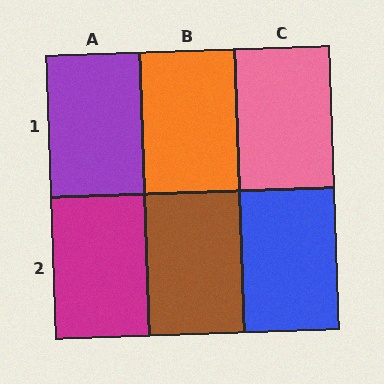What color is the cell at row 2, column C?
Blue.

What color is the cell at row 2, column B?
Brown.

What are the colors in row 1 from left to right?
Purple, orange, pink.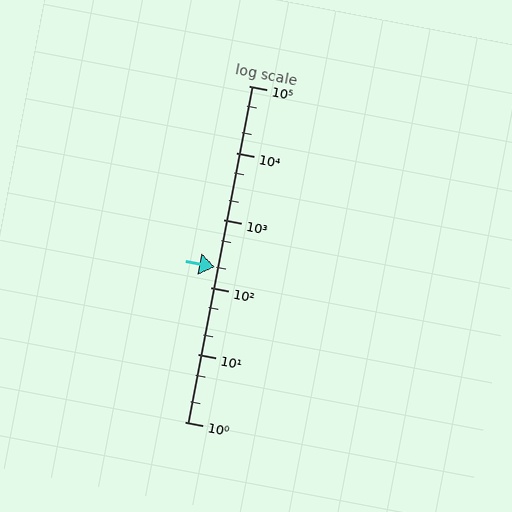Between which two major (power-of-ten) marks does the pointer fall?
The pointer is between 100 and 1000.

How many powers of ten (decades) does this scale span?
The scale spans 5 decades, from 1 to 100000.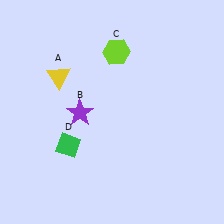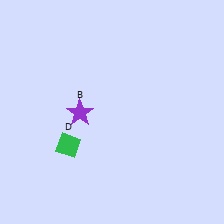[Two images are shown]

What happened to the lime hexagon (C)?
The lime hexagon (C) was removed in Image 2. It was in the top-right area of Image 1.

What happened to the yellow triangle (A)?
The yellow triangle (A) was removed in Image 2. It was in the top-left area of Image 1.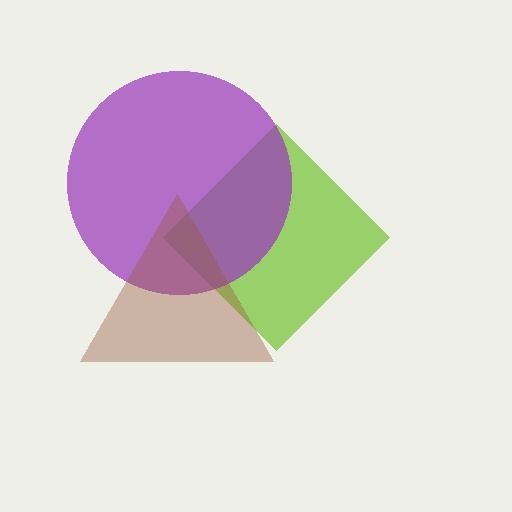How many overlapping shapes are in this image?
There are 3 overlapping shapes in the image.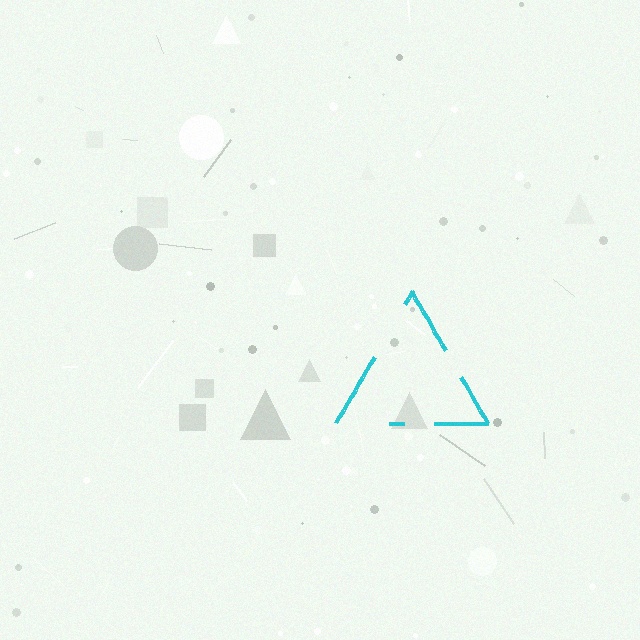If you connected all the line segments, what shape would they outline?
They would outline a triangle.